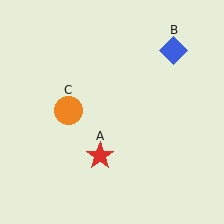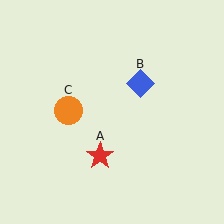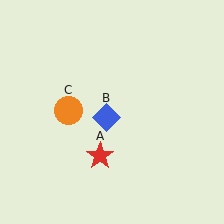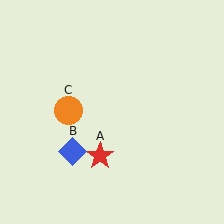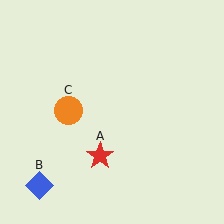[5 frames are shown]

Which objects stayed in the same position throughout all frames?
Red star (object A) and orange circle (object C) remained stationary.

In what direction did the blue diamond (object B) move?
The blue diamond (object B) moved down and to the left.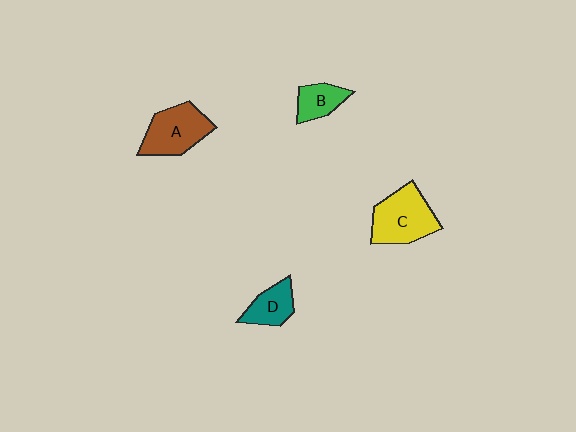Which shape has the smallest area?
Shape B (green).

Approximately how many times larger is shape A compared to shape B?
Approximately 1.8 times.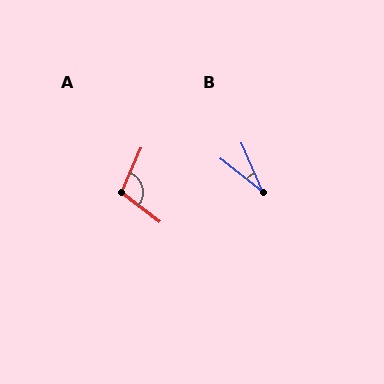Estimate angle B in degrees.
Approximately 28 degrees.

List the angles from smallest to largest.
B (28°), A (104°).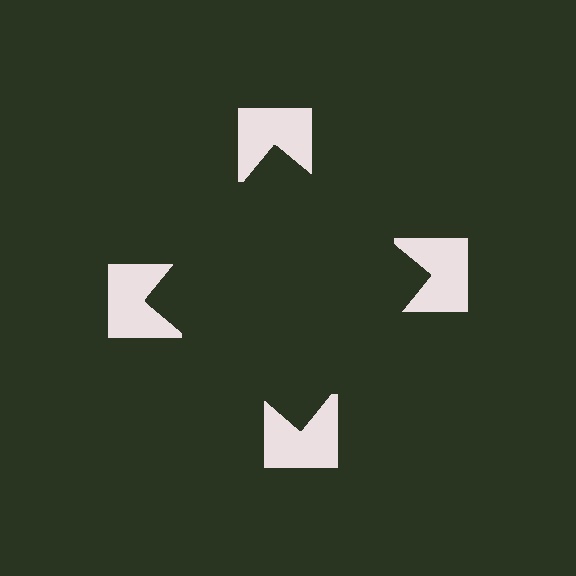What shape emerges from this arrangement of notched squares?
An illusory square — its edges are inferred from the aligned wedge cuts in the notched squares, not physically drawn.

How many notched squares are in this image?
There are 4 — one at each vertex of the illusory square.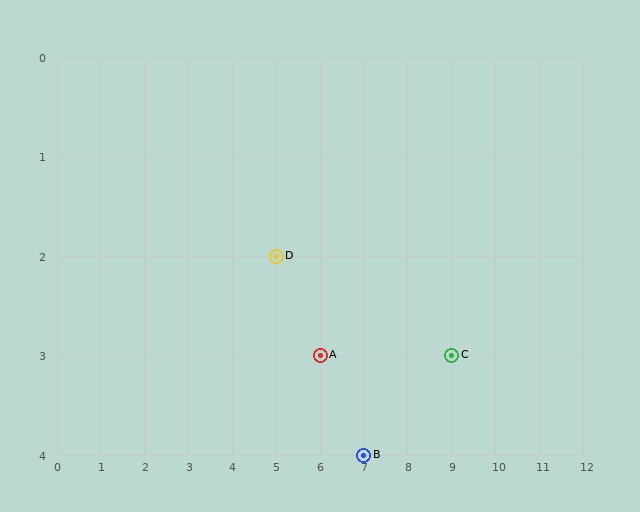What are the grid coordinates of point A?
Point A is at grid coordinates (6, 3).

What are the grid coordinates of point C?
Point C is at grid coordinates (9, 3).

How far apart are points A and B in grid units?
Points A and B are 1 column and 1 row apart (about 1.4 grid units diagonally).